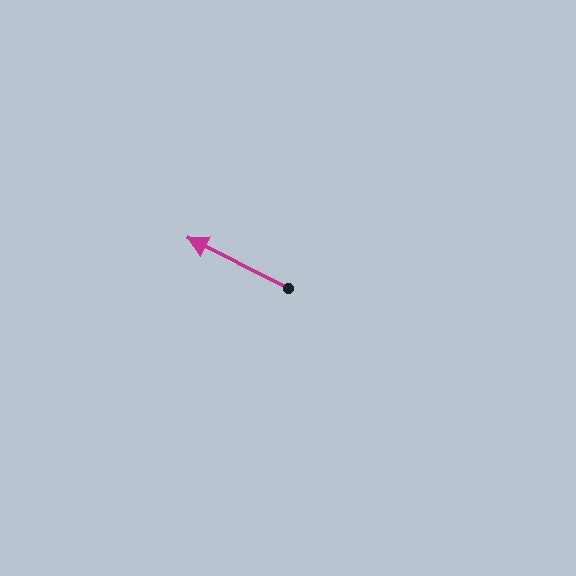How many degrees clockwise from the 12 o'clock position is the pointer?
Approximately 297 degrees.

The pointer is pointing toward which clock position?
Roughly 10 o'clock.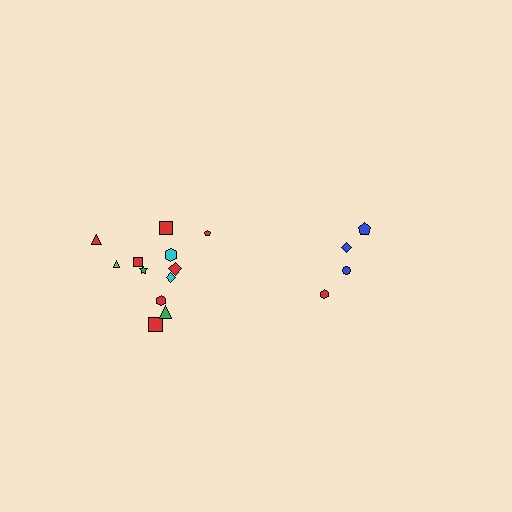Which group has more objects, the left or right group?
The left group.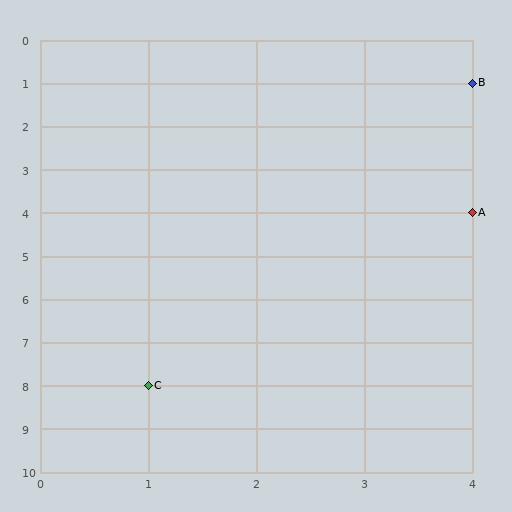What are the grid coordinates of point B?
Point B is at grid coordinates (4, 1).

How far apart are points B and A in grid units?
Points B and A are 3 rows apart.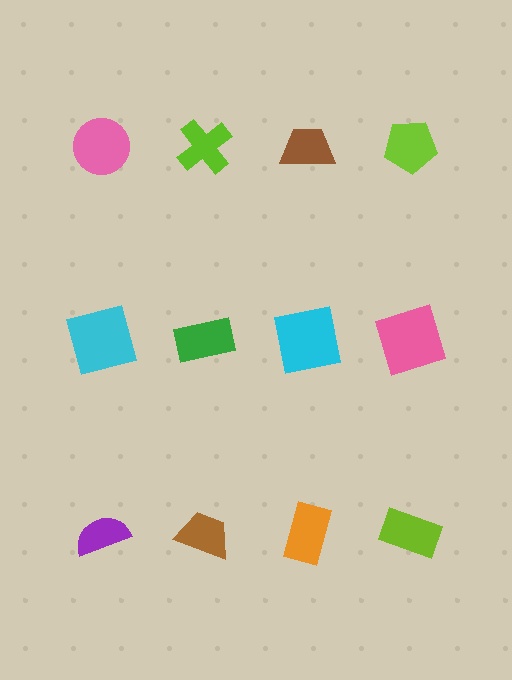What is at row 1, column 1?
A pink circle.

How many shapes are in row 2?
4 shapes.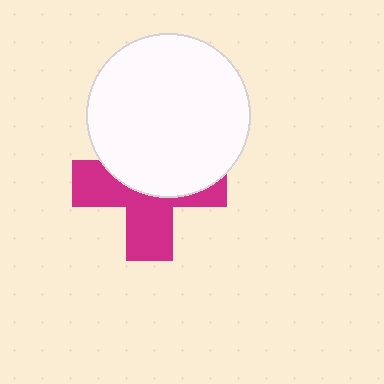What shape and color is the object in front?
The object in front is a white circle.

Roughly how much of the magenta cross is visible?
About half of it is visible (roughly 50%).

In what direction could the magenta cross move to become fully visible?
The magenta cross could move down. That would shift it out from behind the white circle entirely.